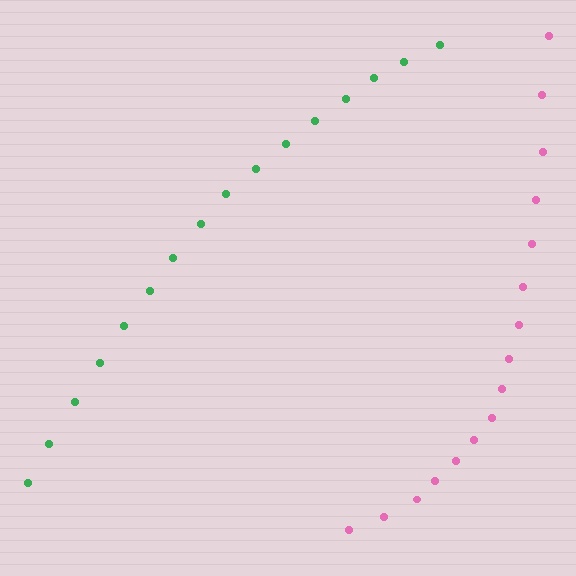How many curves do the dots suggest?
There are 2 distinct paths.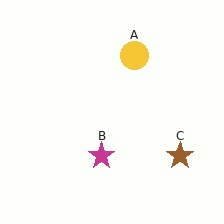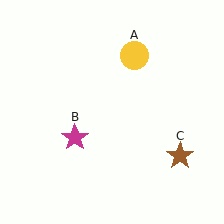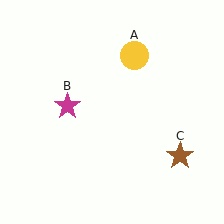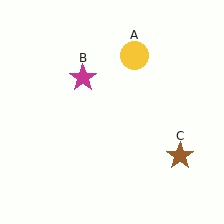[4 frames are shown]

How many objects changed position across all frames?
1 object changed position: magenta star (object B).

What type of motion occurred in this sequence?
The magenta star (object B) rotated clockwise around the center of the scene.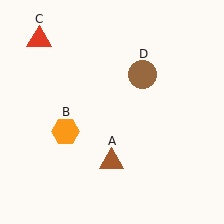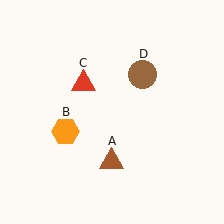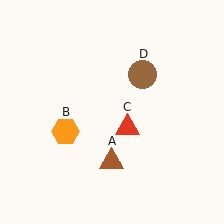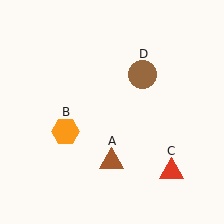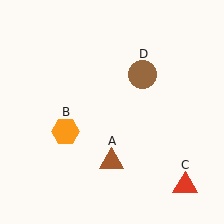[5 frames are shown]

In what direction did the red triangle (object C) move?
The red triangle (object C) moved down and to the right.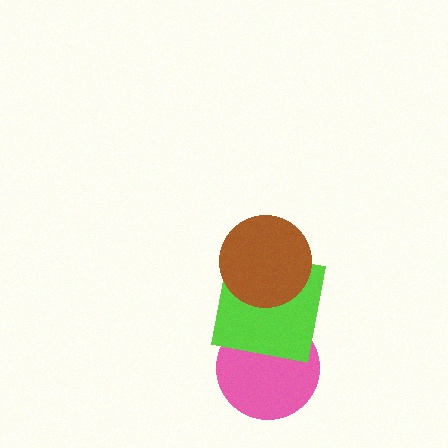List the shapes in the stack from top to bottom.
From top to bottom: the brown circle, the lime square, the pink circle.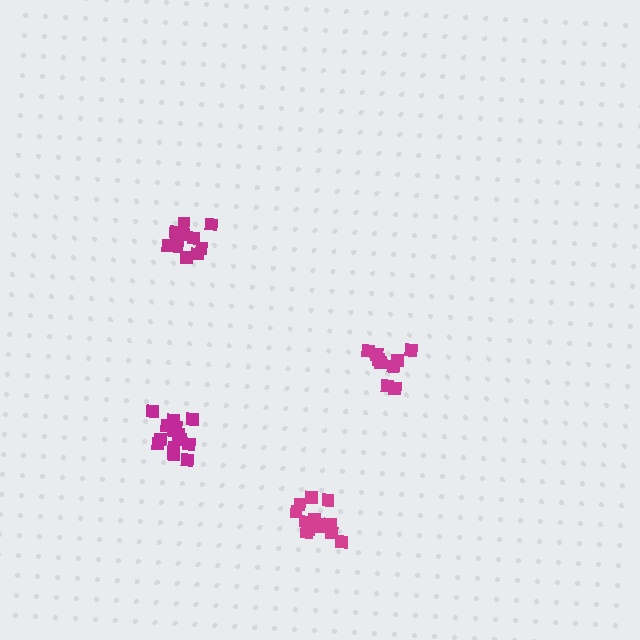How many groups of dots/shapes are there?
There are 4 groups.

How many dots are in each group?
Group 1: 11 dots, Group 2: 14 dots, Group 3: 13 dots, Group 4: 9 dots (47 total).